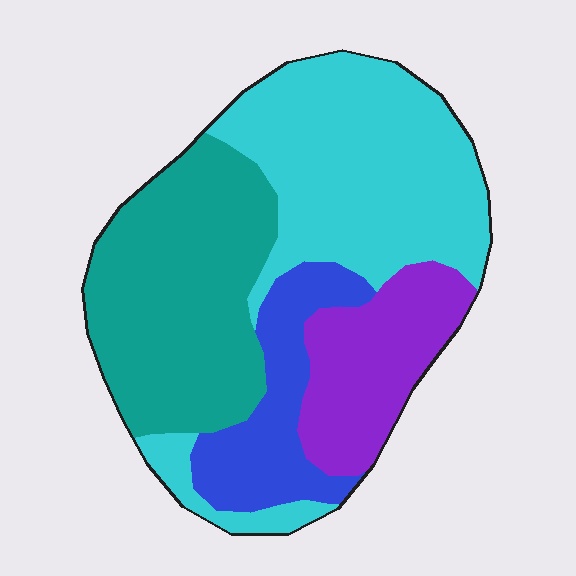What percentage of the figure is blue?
Blue covers about 15% of the figure.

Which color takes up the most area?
Cyan, at roughly 40%.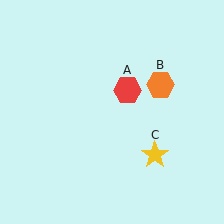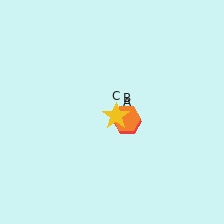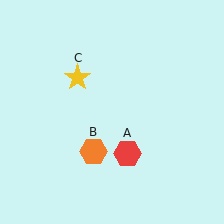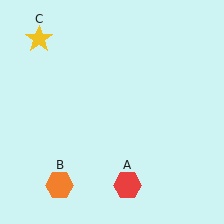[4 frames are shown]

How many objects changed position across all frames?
3 objects changed position: red hexagon (object A), orange hexagon (object B), yellow star (object C).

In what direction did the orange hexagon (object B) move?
The orange hexagon (object B) moved down and to the left.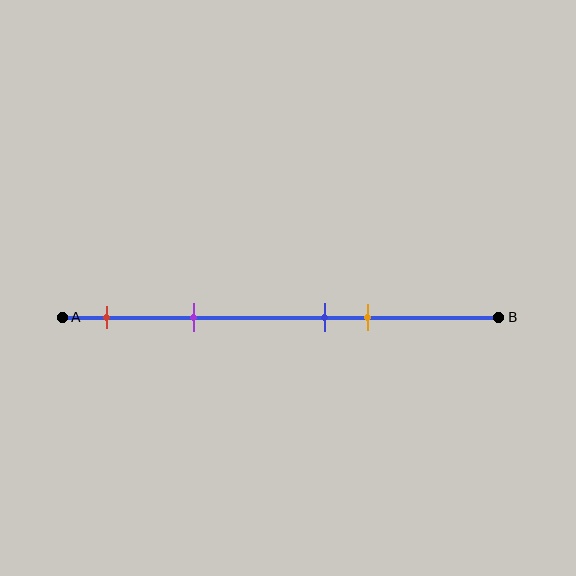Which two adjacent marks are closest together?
The blue and orange marks are the closest adjacent pair.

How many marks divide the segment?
There are 4 marks dividing the segment.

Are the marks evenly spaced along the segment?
No, the marks are not evenly spaced.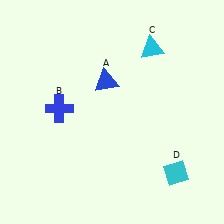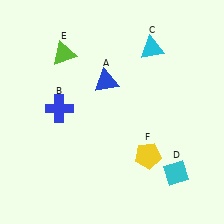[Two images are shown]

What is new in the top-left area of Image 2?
A lime triangle (E) was added in the top-left area of Image 2.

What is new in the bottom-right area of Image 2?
A yellow pentagon (F) was added in the bottom-right area of Image 2.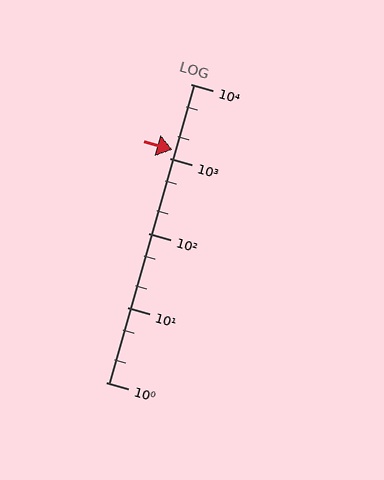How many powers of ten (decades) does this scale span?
The scale spans 4 decades, from 1 to 10000.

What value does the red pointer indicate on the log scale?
The pointer indicates approximately 1300.